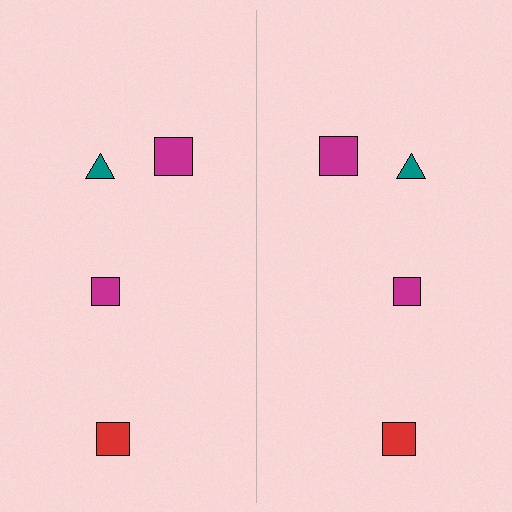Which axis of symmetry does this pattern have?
The pattern has a vertical axis of symmetry running through the center of the image.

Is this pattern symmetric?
Yes, this pattern has bilateral (reflection) symmetry.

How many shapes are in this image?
There are 8 shapes in this image.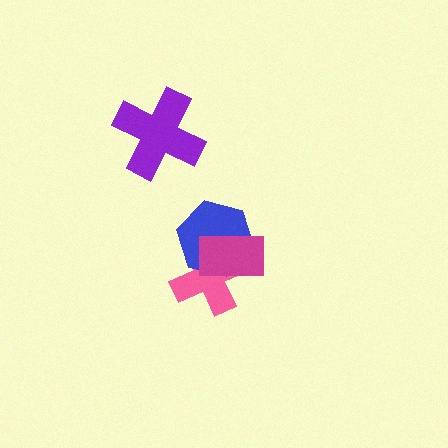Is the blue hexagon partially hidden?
Yes, it is partially covered by another shape.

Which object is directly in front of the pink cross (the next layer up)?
The blue hexagon is directly in front of the pink cross.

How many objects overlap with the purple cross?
0 objects overlap with the purple cross.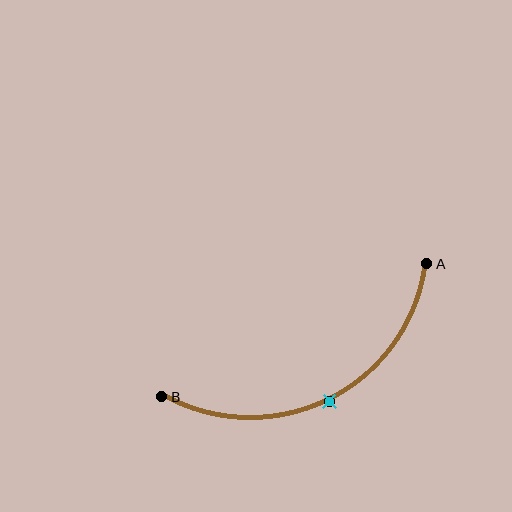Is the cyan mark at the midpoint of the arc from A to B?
Yes. The cyan mark lies on the arc at equal arc-length from both A and B — it is the arc midpoint.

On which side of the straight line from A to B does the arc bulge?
The arc bulges below the straight line connecting A and B.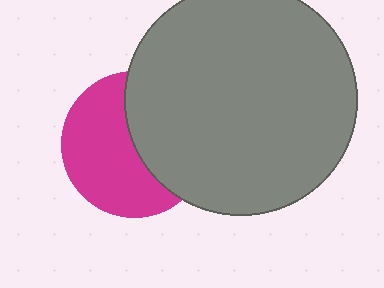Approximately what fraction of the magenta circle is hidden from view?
Roughly 44% of the magenta circle is hidden behind the gray circle.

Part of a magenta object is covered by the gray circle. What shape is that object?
It is a circle.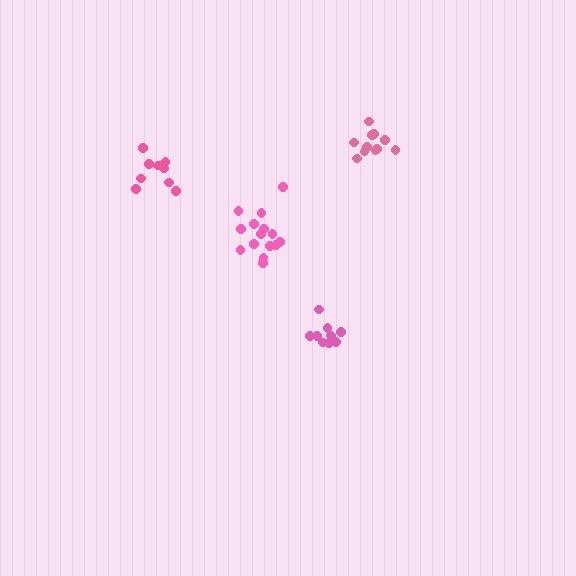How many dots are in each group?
Group 1: 15 dots, Group 2: 10 dots, Group 3: 10 dots, Group 4: 11 dots (46 total).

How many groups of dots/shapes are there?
There are 4 groups.